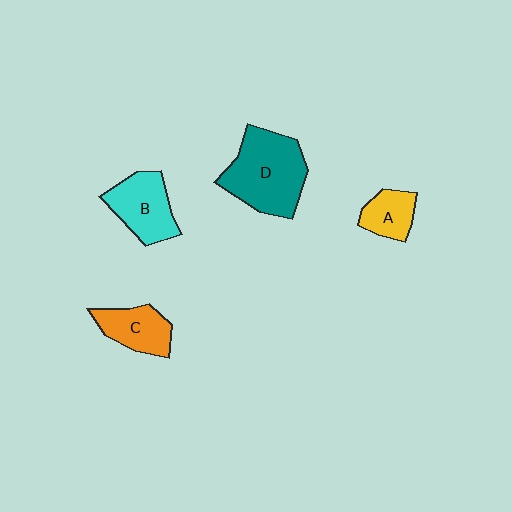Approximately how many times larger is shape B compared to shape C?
Approximately 1.2 times.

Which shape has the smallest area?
Shape A (yellow).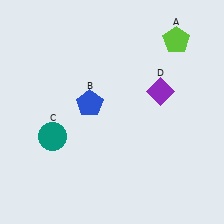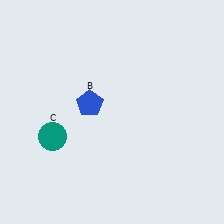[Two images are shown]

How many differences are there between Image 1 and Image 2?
There are 2 differences between the two images.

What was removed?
The lime pentagon (A), the purple diamond (D) were removed in Image 2.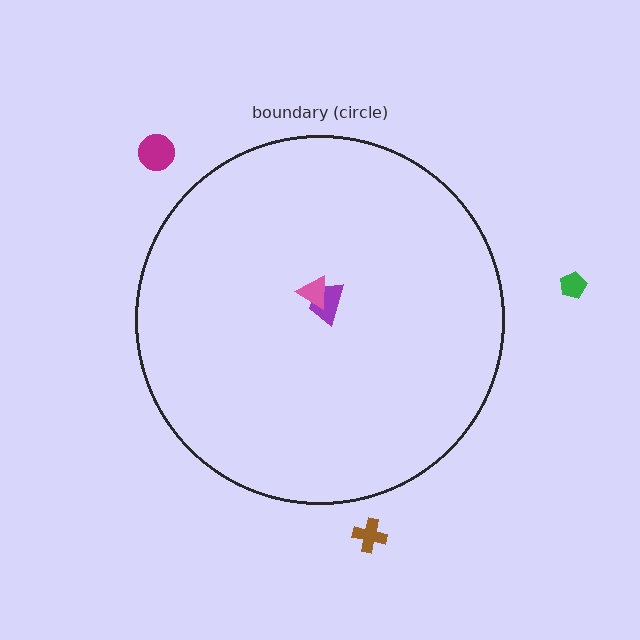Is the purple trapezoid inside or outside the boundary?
Inside.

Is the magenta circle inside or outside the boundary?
Outside.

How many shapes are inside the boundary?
2 inside, 3 outside.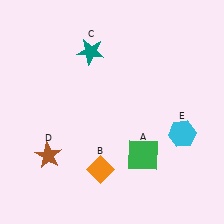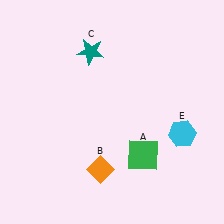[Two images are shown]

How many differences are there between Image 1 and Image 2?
There is 1 difference between the two images.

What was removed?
The brown star (D) was removed in Image 2.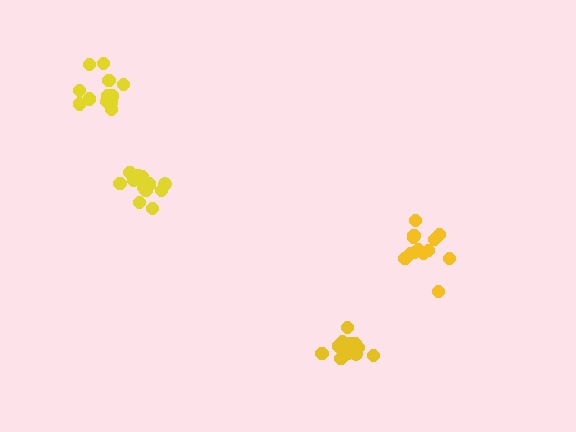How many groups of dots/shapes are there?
There are 4 groups.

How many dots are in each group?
Group 1: 13 dots, Group 2: 15 dots, Group 3: 12 dots, Group 4: 12 dots (52 total).